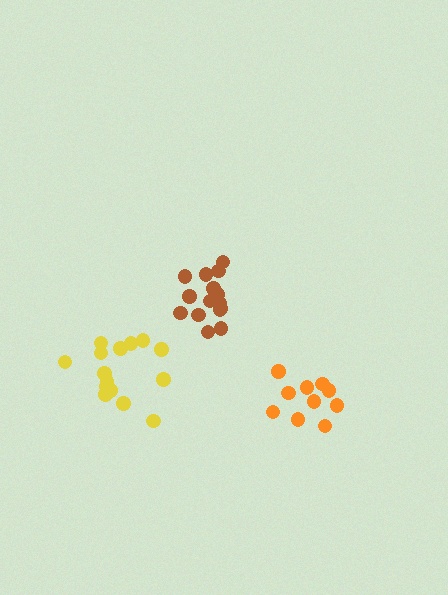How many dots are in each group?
Group 1: 10 dots, Group 2: 15 dots, Group 3: 15 dots (40 total).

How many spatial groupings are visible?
There are 3 spatial groupings.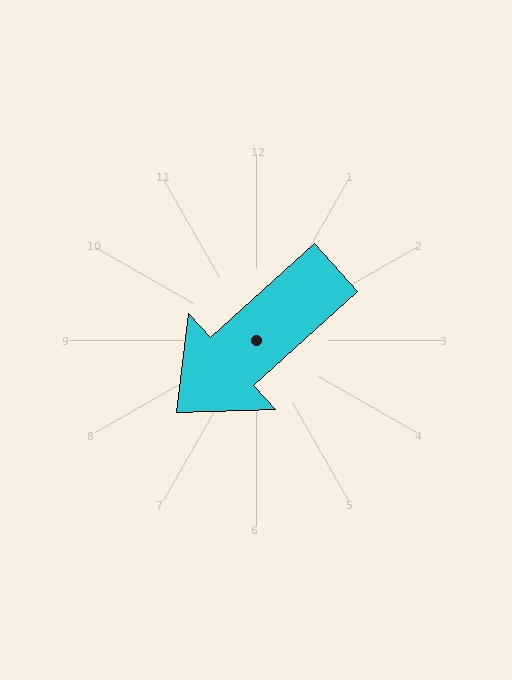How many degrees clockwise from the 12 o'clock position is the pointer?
Approximately 228 degrees.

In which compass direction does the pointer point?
Southwest.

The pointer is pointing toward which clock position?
Roughly 8 o'clock.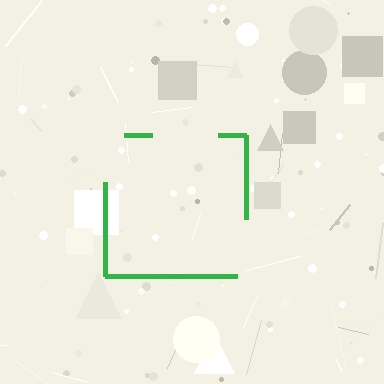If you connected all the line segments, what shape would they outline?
They would outline a square.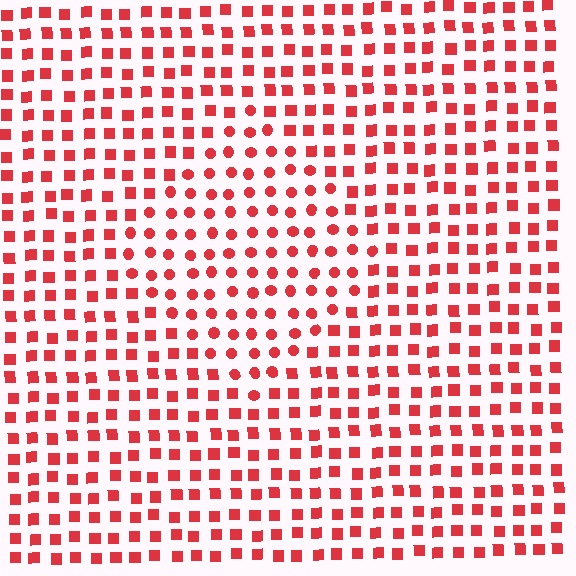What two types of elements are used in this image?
The image uses circles inside the diamond region and squares outside it.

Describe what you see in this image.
The image is filled with small red elements arranged in a uniform grid. A diamond-shaped region contains circles, while the surrounding area contains squares. The boundary is defined purely by the change in element shape.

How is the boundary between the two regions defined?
The boundary is defined by a change in element shape: circles inside vs. squares outside. All elements share the same color and spacing.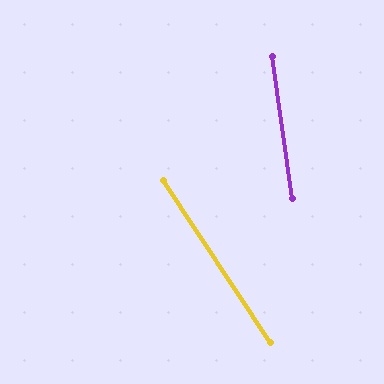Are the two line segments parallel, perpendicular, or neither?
Neither parallel nor perpendicular — they differ by about 25°.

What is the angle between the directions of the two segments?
Approximately 25 degrees.